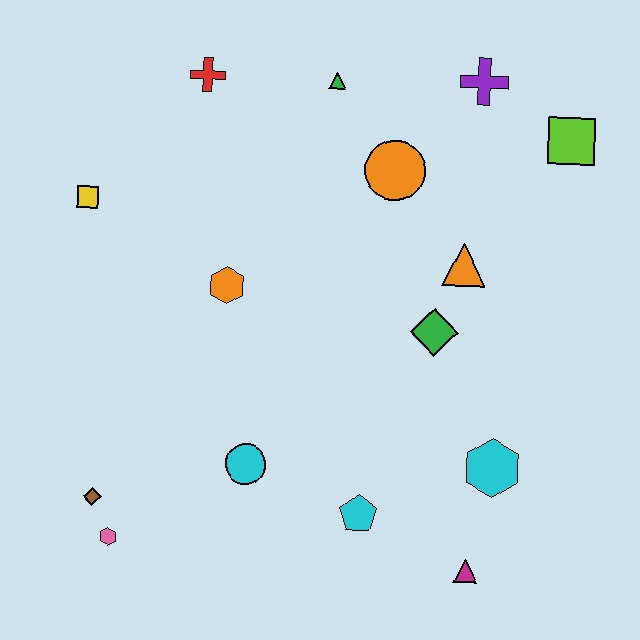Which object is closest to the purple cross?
The lime square is closest to the purple cross.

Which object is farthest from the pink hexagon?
The lime square is farthest from the pink hexagon.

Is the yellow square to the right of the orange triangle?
No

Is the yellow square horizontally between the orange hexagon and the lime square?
No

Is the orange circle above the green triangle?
No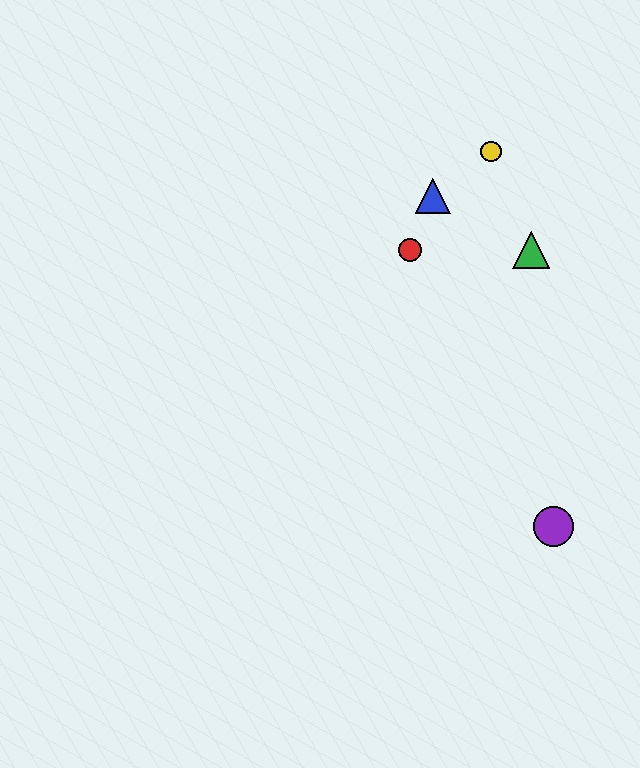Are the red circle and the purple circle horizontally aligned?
No, the red circle is at y≈250 and the purple circle is at y≈526.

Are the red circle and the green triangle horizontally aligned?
Yes, both are at y≈250.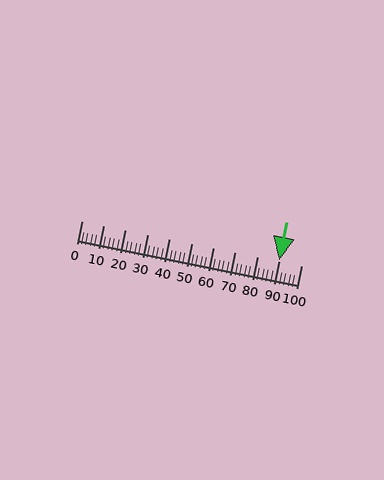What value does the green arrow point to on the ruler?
The green arrow points to approximately 90.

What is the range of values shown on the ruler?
The ruler shows values from 0 to 100.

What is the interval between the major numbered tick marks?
The major tick marks are spaced 10 units apart.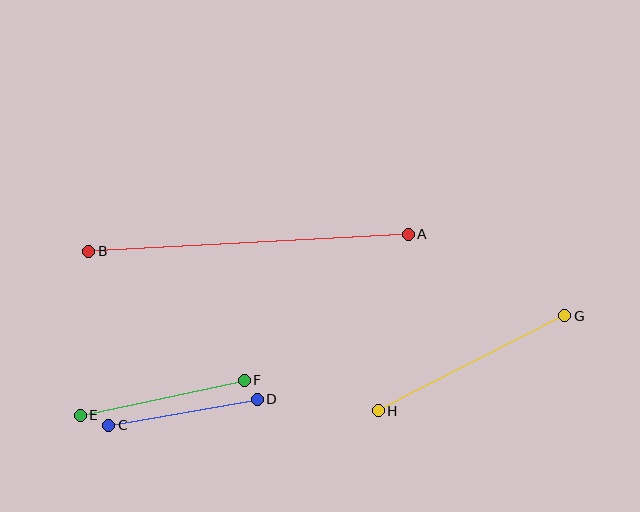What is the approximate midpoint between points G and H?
The midpoint is at approximately (472, 363) pixels.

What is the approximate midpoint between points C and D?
The midpoint is at approximately (183, 412) pixels.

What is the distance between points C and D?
The distance is approximately 151 pixels.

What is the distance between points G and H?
The distance is approximately 209 pixels.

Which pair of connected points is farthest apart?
Points A and B are farthest apart.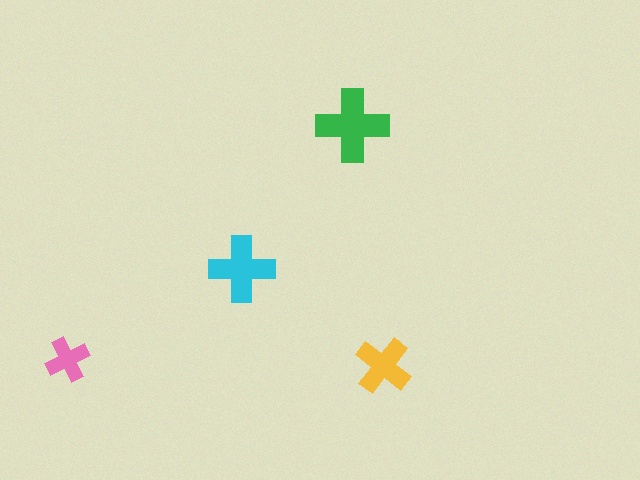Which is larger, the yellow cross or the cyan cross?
The cyan one.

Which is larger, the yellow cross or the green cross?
The green one.